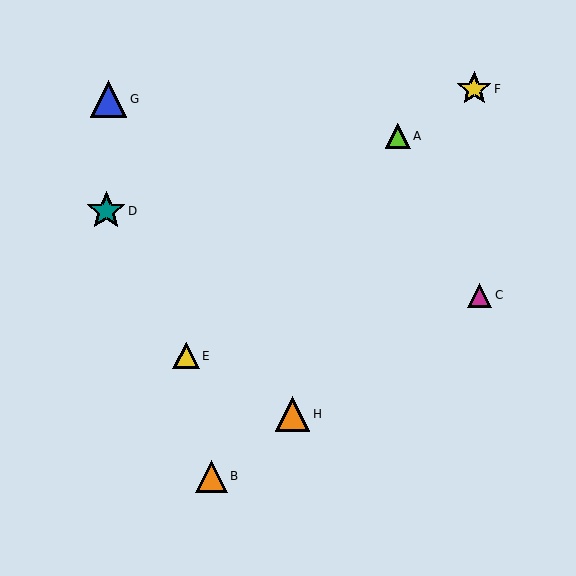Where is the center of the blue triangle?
The center of the blue triangle is at (109, 99).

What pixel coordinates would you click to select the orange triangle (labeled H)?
Click at (292, 414) to select the orange triangle H.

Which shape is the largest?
The teal star (labeled D) is the largest.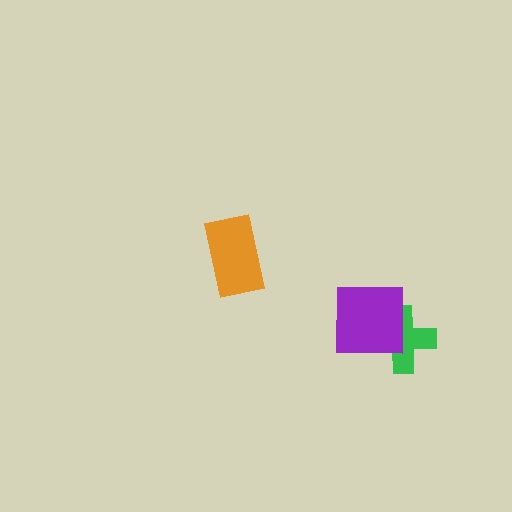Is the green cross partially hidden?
Yes, it is partially covered by another shape.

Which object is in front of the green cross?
The purple square is in front of the green cross.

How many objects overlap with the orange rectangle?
0 objects overlap with the orange rectangle.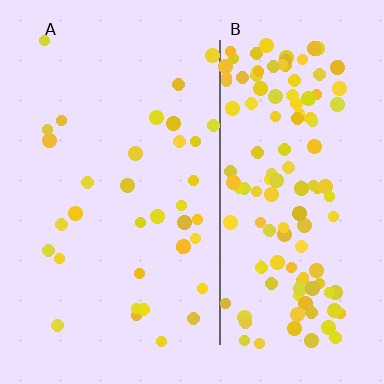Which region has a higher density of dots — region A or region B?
B (the right).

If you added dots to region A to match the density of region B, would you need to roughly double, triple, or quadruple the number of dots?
Approximately quadruple.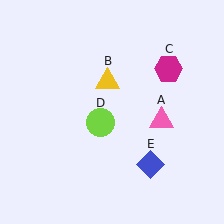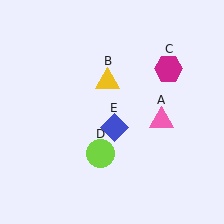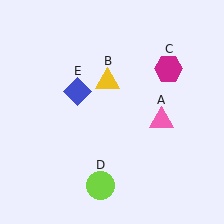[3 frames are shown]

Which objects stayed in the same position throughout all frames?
Pink triangle (object A) and yellow triangle (object B) and magenta hexagon (object C) remained stationary.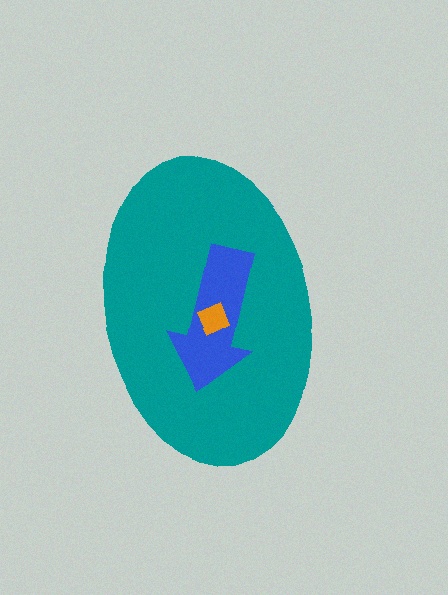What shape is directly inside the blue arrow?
The orange square.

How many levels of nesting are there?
3.